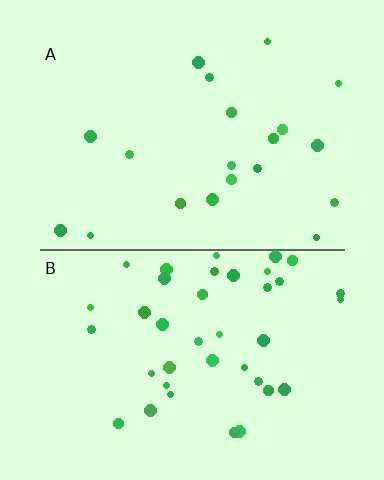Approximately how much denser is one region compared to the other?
Approximately 2.0× — region B over region A.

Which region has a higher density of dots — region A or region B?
B (the bottom).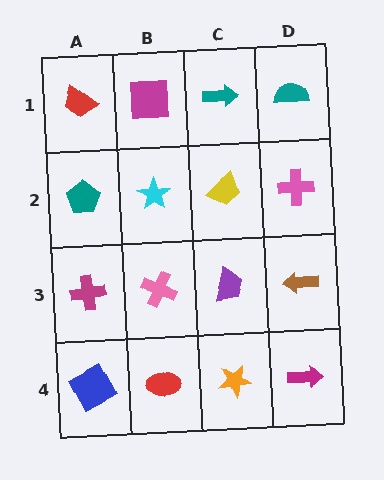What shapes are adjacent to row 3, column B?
A cyan star (row 2, column B), a red ellipse (row 4, column B), a magenta cross (row 3, column A), a purple trapezoid (row 3, column C).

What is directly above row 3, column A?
A teal pentagon.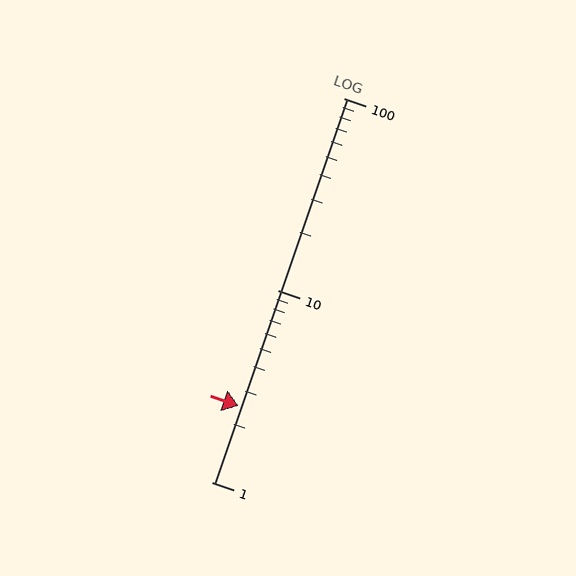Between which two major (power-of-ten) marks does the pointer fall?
The pointer is between 1 and 10.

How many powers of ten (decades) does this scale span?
The scale spans 2 decades, from 1 to 100.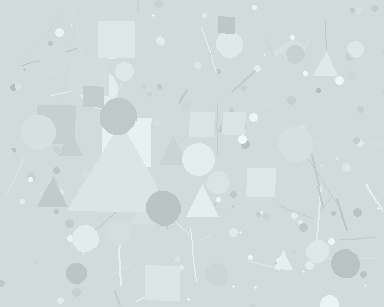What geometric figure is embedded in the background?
A triangle is embedded in the background.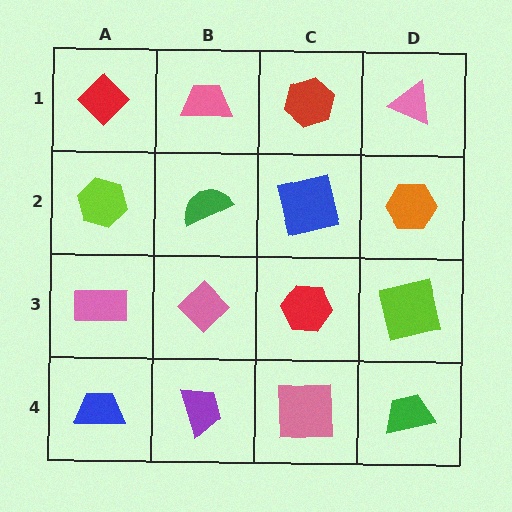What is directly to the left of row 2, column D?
A blue square.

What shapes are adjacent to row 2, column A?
A red diamond (row 1, column A), a pink rectangle (row 3, column A), a green semicircle (row 2, column B).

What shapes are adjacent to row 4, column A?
A pink rectangle (row 3, column A), a purple trapezoid (row 4, column B).